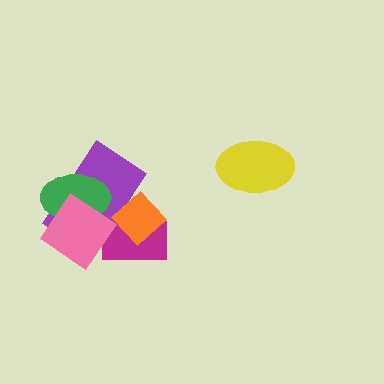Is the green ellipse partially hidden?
Yes, it is partially covered by another shape.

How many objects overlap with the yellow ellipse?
0 objects overlap with the yellow ellipse.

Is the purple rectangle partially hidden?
Yes, it is partially covered by another shape.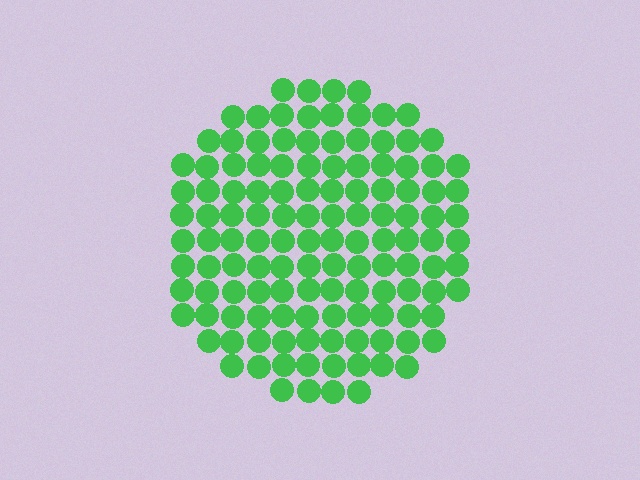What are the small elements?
The small elements are circles.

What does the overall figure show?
The overall figure shows a circle.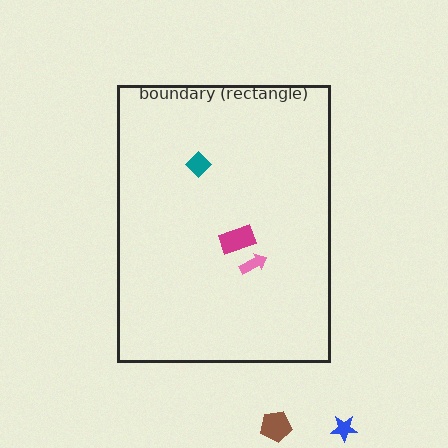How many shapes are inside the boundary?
3 inside, 2 outside.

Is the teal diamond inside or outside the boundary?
Inside.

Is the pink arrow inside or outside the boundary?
Inside.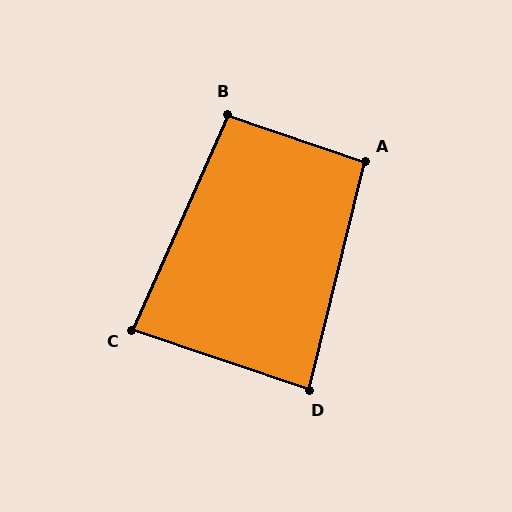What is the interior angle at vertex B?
Approximately 95 degrees (approximately right).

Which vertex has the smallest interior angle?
C, at approximately 85 degrees.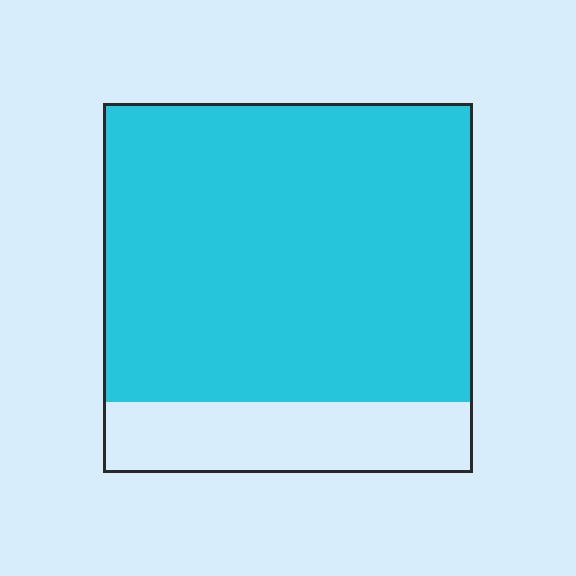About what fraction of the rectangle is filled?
About four fifths (4/5).